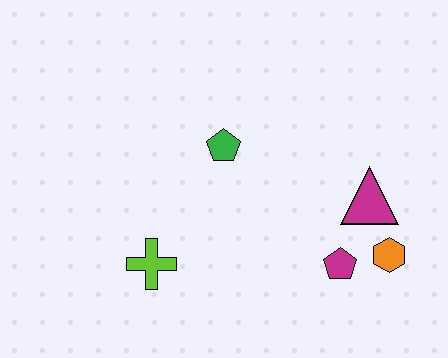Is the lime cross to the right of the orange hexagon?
No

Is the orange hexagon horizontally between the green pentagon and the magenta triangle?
No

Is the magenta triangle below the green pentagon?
Yes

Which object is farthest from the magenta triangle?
The lime cross is farthest from the magenta triangle.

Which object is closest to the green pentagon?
The lime cross is closest to the green pentagon.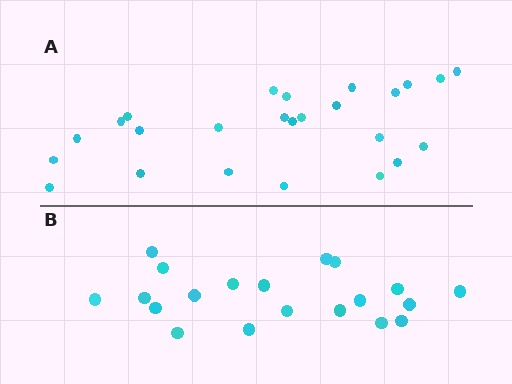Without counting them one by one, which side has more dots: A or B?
Region A (the top region) has more dots.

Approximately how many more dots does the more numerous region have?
Region A has about 5 more dots than region B.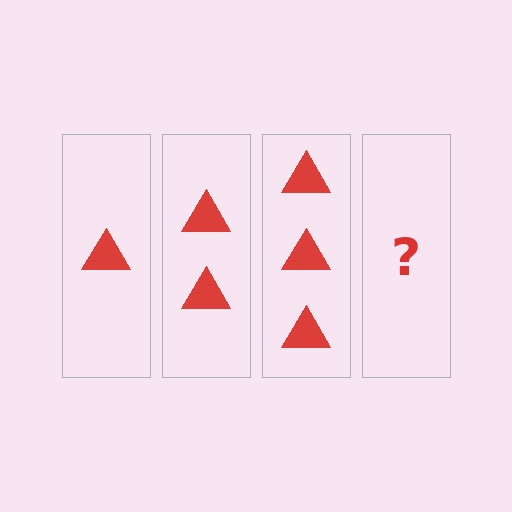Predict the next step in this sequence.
The next step is 4 triangles.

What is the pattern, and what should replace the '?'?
The pattern is that each step adds one more triangle. The '?' should be 4 triangles.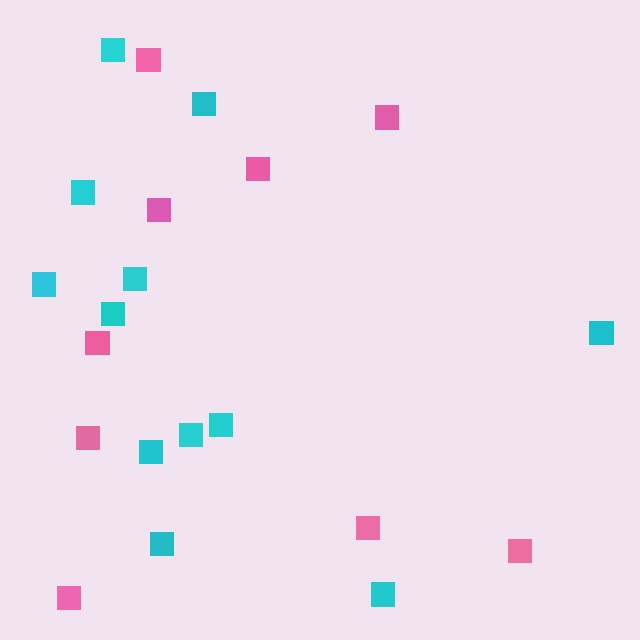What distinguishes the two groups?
There are 2 groups: one group of cyan squares (12) and one group of pink squares (9).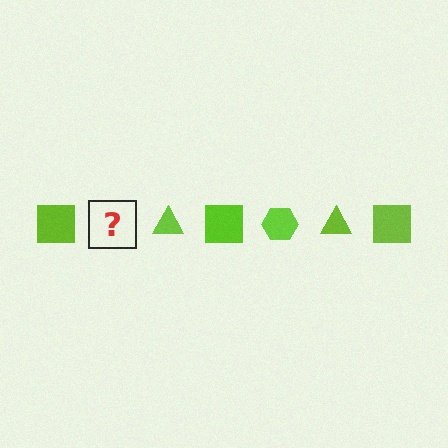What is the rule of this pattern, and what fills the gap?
The rule is that the pattern cycles through square, hexagon, triangle shapes in lime. The gap should be filled with a lime hexagon.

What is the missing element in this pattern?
The missing element is a lime hexagon.